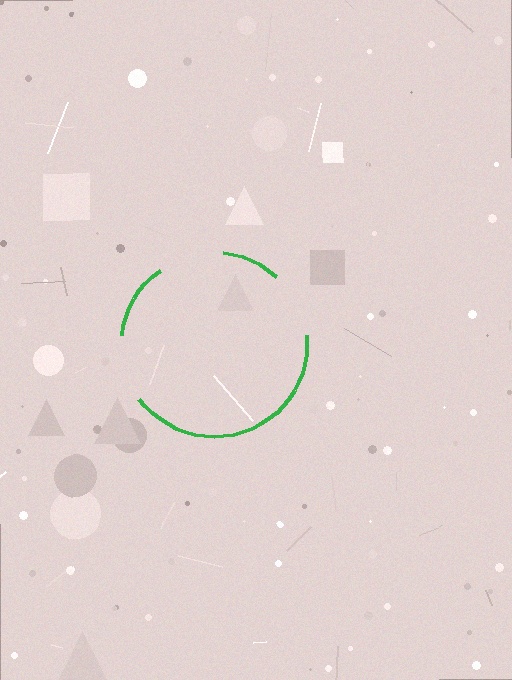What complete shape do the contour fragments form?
The contour fragments form a circle.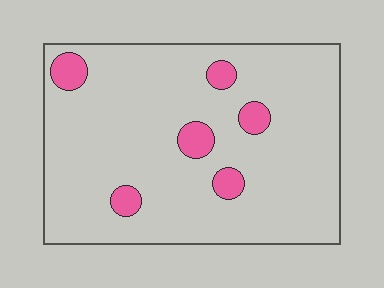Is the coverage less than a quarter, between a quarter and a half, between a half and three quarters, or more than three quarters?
Less than a quarter.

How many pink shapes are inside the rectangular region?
6.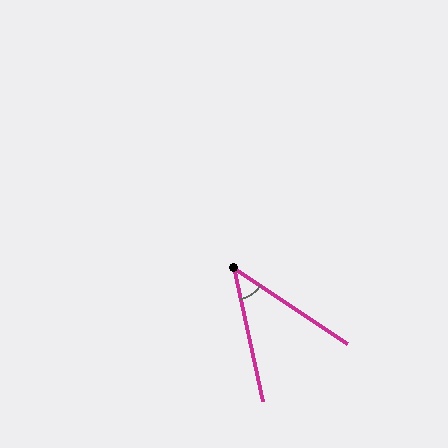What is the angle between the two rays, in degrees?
Approximately 44 degrees.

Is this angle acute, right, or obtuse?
It is acute.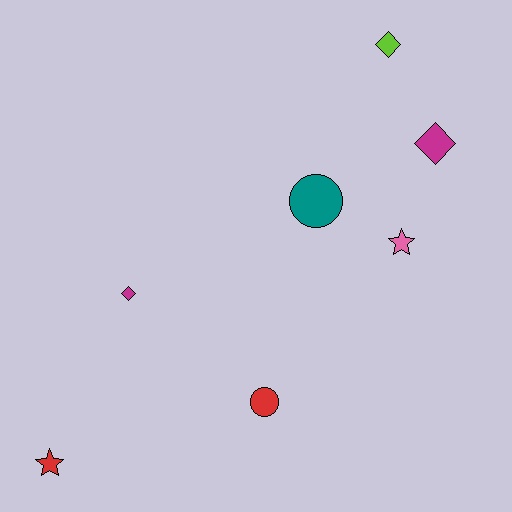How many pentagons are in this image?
There are no pentagons.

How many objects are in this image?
There are 7 objects.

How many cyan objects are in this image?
There are no cyan objects.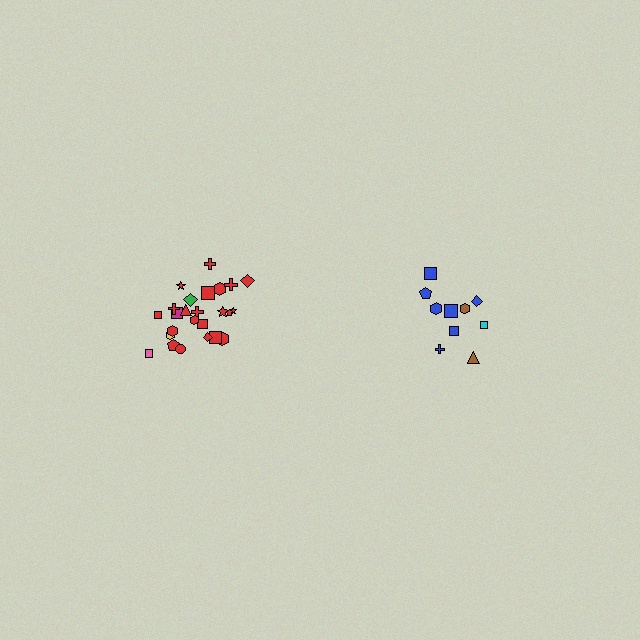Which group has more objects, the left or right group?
The left group.